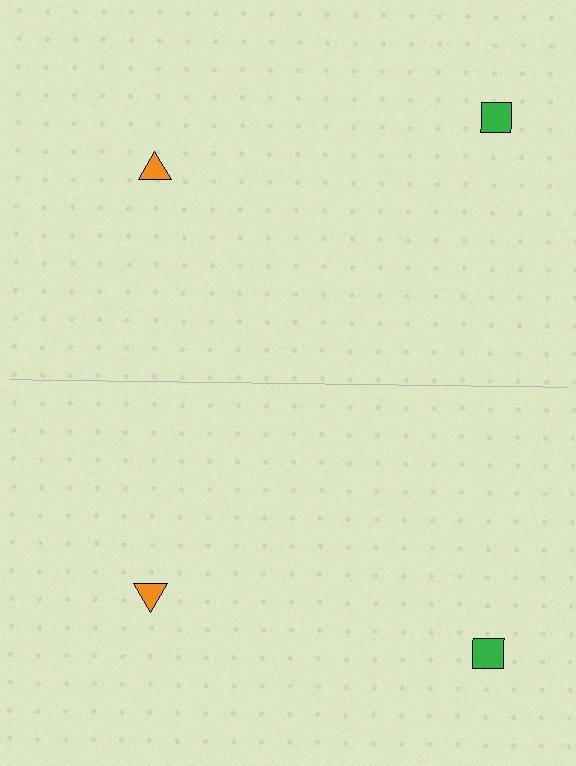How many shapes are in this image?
There are 4 shapes in this image.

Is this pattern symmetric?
Yes, this pattern has bilateral (reflection) symmetry.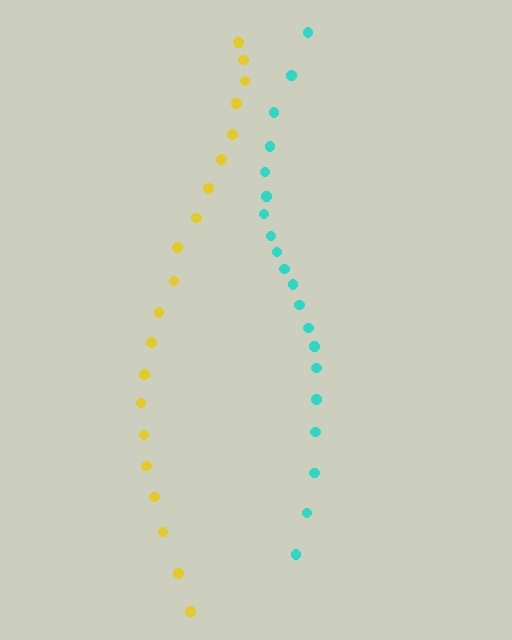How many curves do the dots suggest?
There are 2 distinct paths.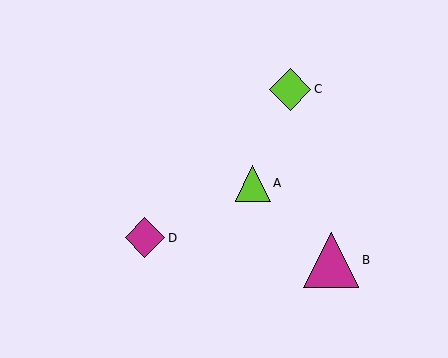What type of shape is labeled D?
Shape D is a magenta diamond.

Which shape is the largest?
The magenta triangle (labeled B) is the largest.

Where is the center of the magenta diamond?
The center of the magenta diamond is at (145, 238).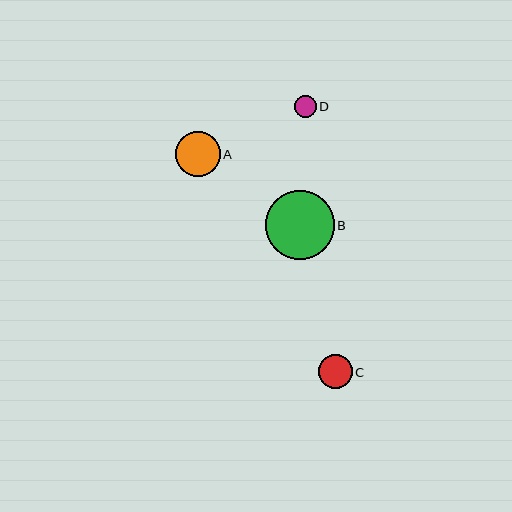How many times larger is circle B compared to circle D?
Circle B is approximately 3.1 times the size of circle D.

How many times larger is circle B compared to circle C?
Circle B is approximately 2.0 times the size of circle C.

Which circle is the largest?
Circle B is the largest with a size of approximately 69 pixels.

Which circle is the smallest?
Circle D is the smallest with a size of approximately 22 pixels.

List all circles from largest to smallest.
From largest to smallest: B, A, C, D.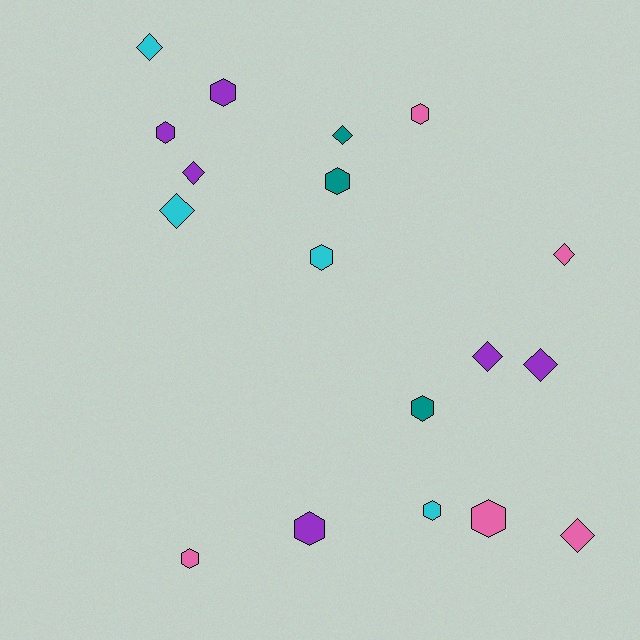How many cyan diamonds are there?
There are 2 cyan diamonds.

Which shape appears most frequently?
Hexagon, with 10 objects.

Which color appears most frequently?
Purple, with 6 objects.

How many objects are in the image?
There are 18 objects.